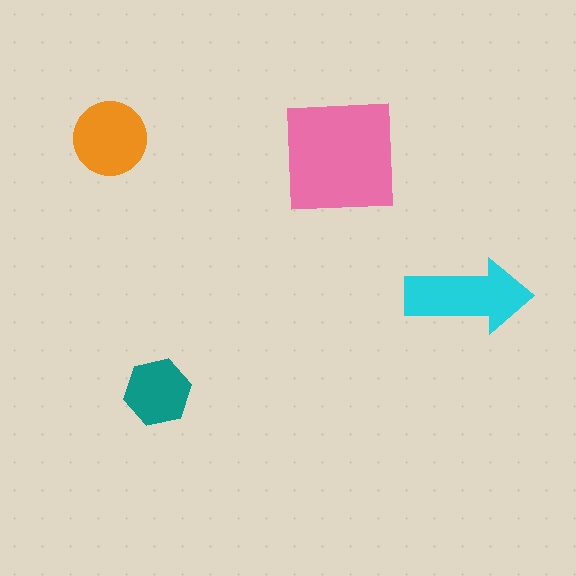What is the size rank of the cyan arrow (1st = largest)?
2nd.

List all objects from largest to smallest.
The pink square, the cyan arrow, the orange circle, the teal hexagon.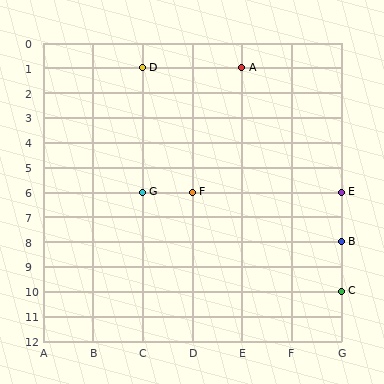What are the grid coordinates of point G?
Point G is at grid coordinates (C, 6).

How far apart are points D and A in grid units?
Points D and A are 2 columns apart.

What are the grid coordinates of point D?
Point D is at grid coordinates (C, 1).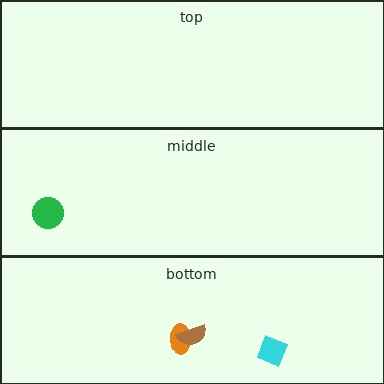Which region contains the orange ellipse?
The bottom region.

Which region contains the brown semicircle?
The bottom region.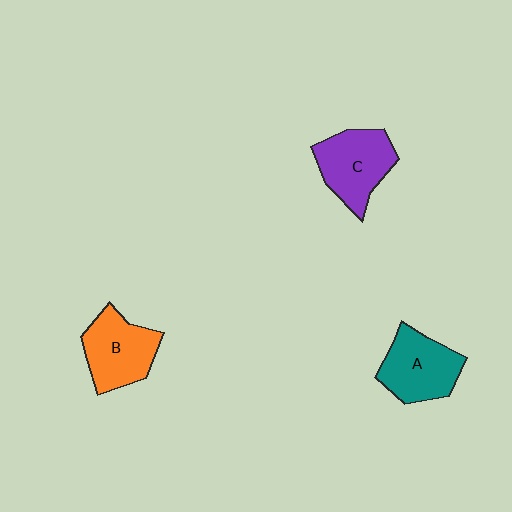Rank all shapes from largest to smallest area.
From largest to smallest: C (purple), B (orange), A (teal).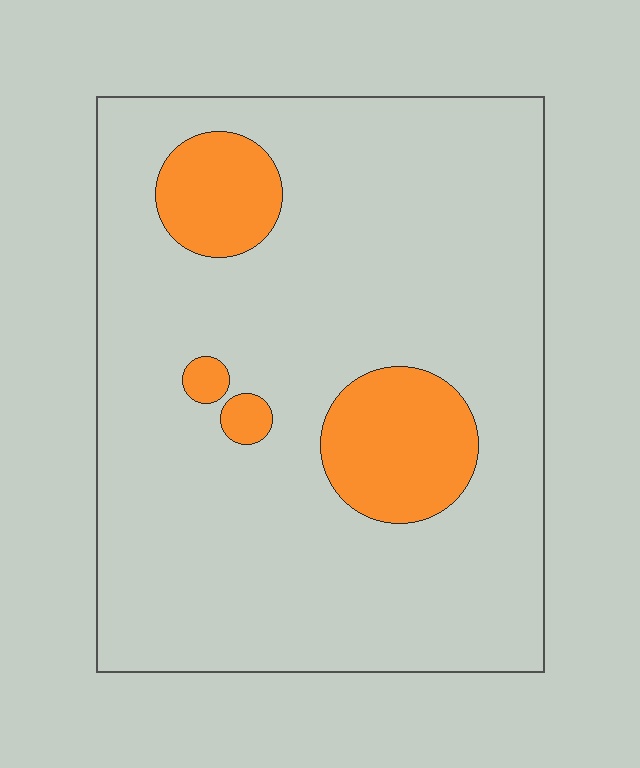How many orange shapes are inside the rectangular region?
4.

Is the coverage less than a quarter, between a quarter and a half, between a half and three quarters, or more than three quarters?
Less than a quarter.